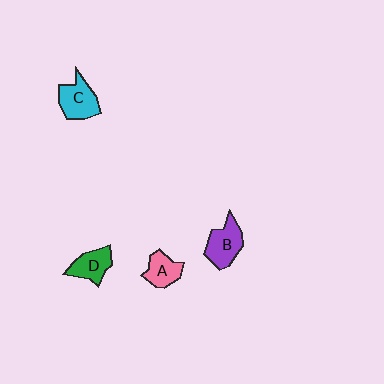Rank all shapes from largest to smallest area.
From largest to smallest: B (purple), C (cyan), D (green), A (pink).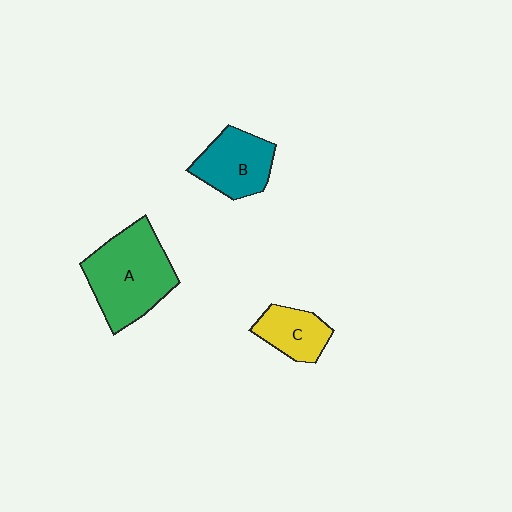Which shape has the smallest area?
Shape C (yellow).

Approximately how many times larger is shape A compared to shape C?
Approximately 2.1 times.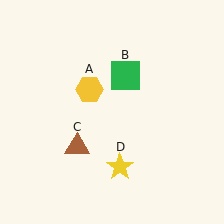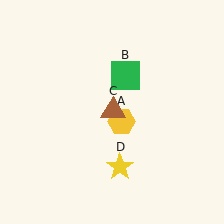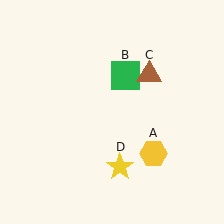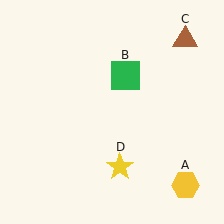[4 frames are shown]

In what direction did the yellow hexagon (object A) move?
The yellow hexagon (object A) moved down and to the right.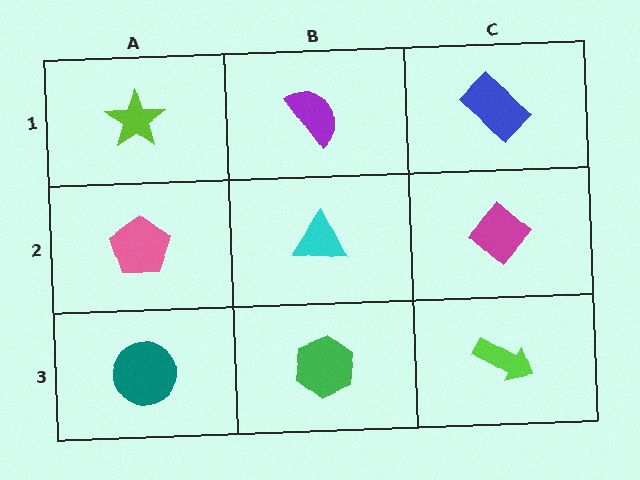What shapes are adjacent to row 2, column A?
A lime star (row 1, column A), a teal circle (row 3, column A), a cyan triangle (row 2, column B).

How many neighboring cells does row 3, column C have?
2.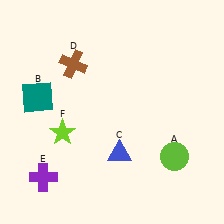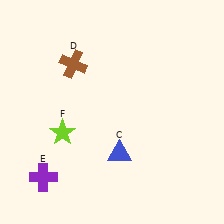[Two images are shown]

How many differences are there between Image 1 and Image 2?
There are 2 differences between the two images.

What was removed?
The lime circle (A), the teal square (B) were removed in Image 2.